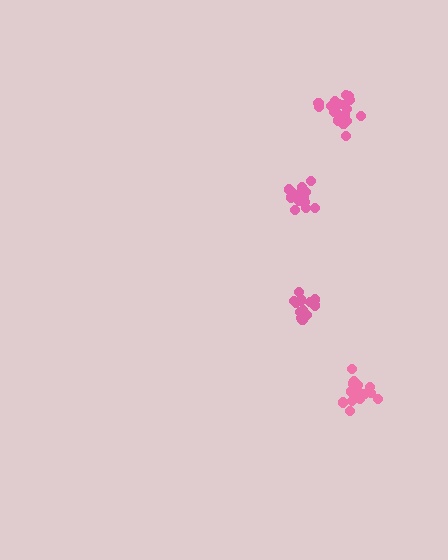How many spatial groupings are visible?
There are 4 spatial groupings.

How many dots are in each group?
Group 1: 19 dots, Group 2: 13 dots, Group 3: 16 dots, Group 4: 16 dots (64 total).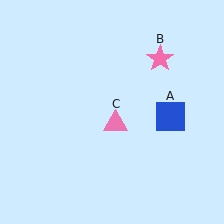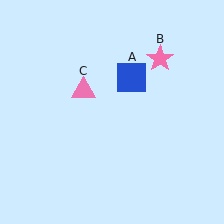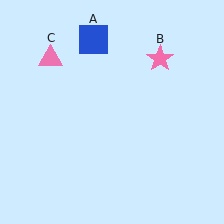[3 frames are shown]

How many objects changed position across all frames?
2 objects changed position: blue square (object A), pink triangle (object C).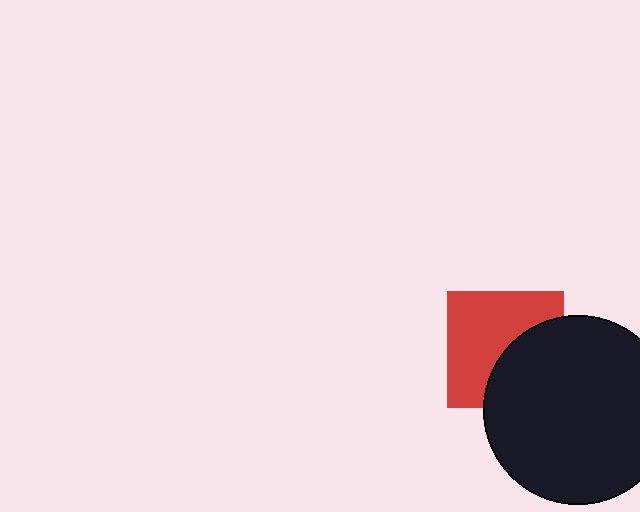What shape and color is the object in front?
The object in front is a black circle.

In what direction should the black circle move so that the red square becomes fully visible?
The black circle should move toward the lower-right. That is the shortest direction to clear the overlap and leave the red square fully visible.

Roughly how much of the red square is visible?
About half of it is visible (roughly 59%).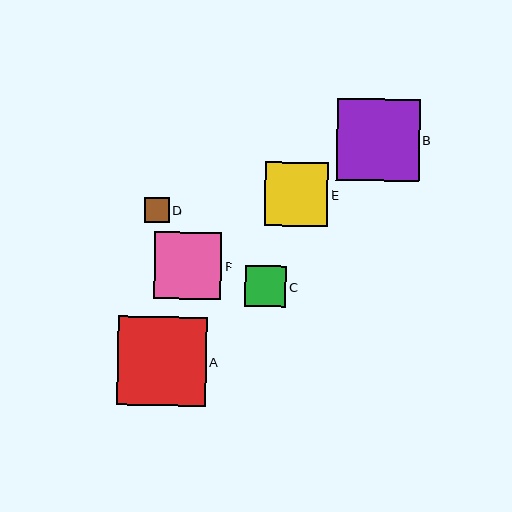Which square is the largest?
Square A is the largest with a size of approximately 89 pixels.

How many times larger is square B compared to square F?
Square B is approximately 1.2 times the size of square F.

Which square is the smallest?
Square D is the smallest with a size of approximately 25 pixels.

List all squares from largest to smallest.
From largest to smallest: A, B, F, E, C, D.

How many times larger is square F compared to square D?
Square F is approximately 2.7 times the size of square D.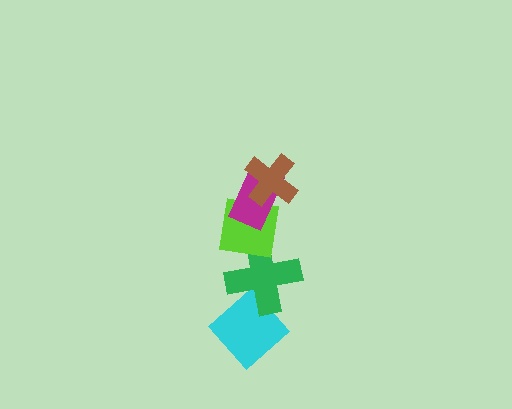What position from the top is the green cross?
The green cross is 4th from the top.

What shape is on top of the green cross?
The lime square is on top of the green cross.